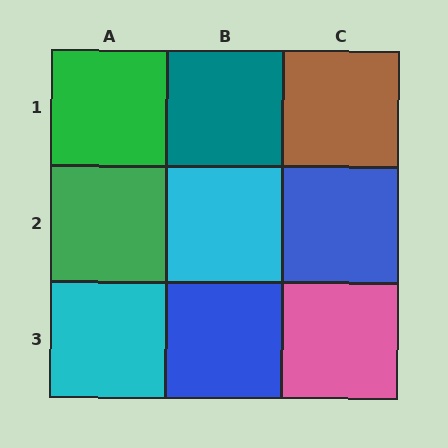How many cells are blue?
2 cells are blue.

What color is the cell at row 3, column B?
Blue.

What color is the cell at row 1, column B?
Teal.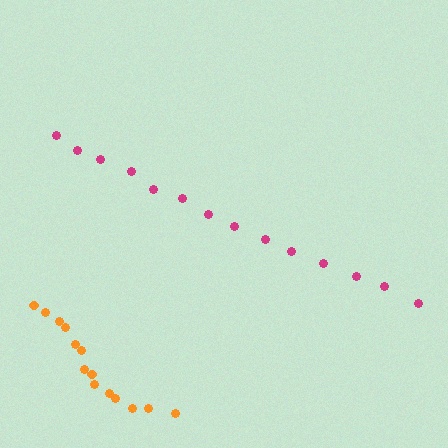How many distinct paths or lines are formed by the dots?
There are 2 distinct paths.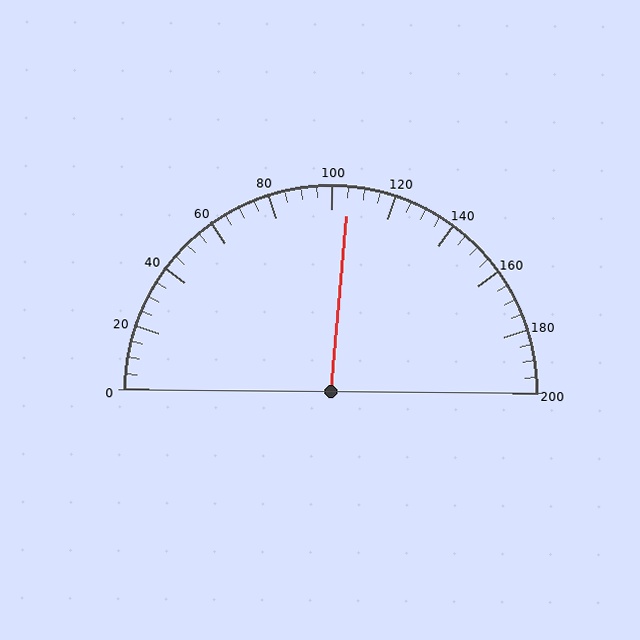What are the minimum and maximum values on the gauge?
The gauge ranges from 0 to 200.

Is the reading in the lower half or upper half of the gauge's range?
The reading is in the upper half of the range (0 to 200).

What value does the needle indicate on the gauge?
The needle indicates approximately 105.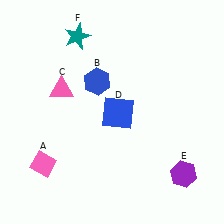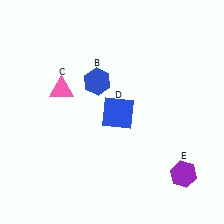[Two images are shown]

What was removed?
The teal star (F), the pink diamond (A) were removed in Image 2.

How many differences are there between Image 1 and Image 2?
There are 2 differences between the two images.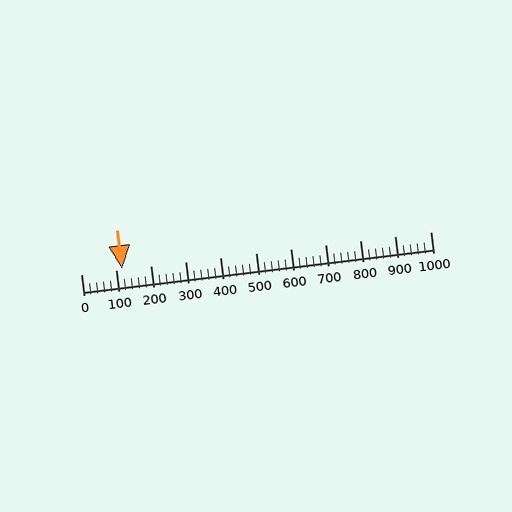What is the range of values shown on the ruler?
The ruler shows values from 0 to 1000.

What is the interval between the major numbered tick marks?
The major tick marks are spaced 100 units apart.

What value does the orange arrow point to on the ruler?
The orange arrow points to approximately 118.